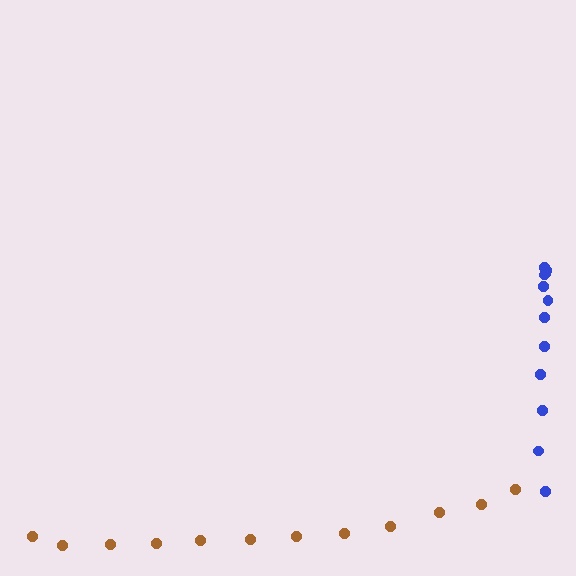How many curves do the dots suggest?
There are 2 distinct paths.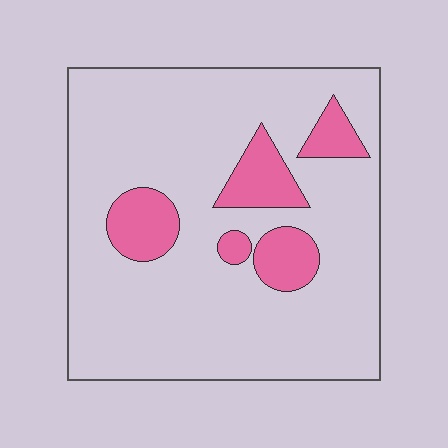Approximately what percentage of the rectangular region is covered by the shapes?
Approximately 15%.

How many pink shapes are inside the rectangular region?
5.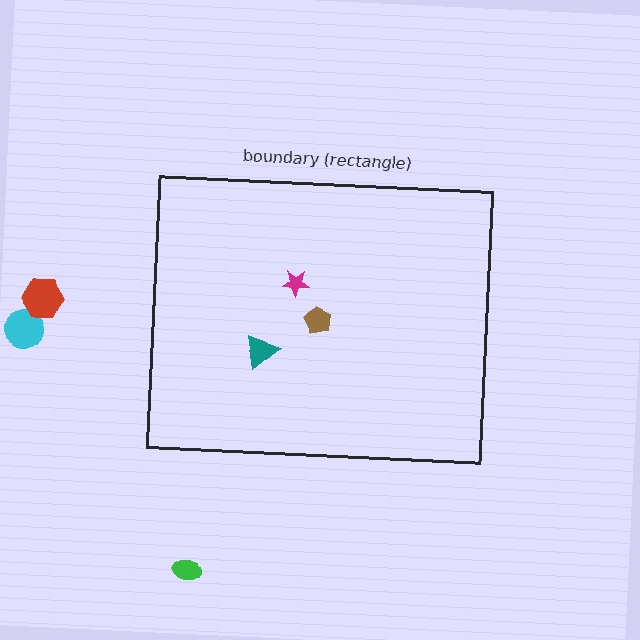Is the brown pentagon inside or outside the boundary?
Inside.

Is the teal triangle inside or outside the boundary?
Inside.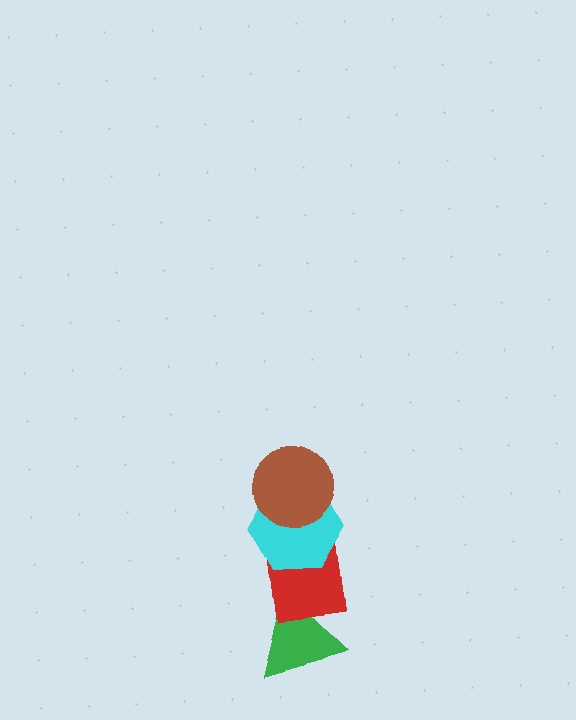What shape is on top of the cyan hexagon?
The brown circle is on top of the cyan hexagon.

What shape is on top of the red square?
The cyan hexagon is on top of the red square.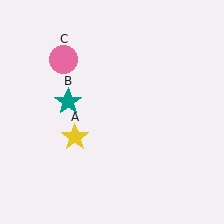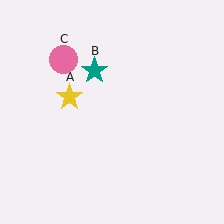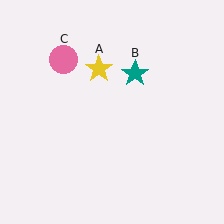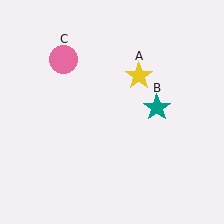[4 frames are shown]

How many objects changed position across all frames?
2 objects changed position: yellow star (object A), teal star (object B).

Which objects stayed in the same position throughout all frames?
Pink circle (object C) remained stationary.